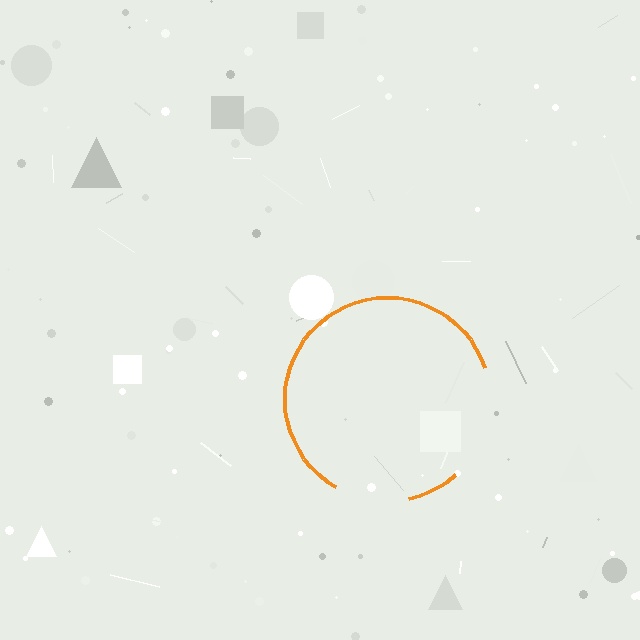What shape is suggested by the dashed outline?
The dashed outline suggests a circle.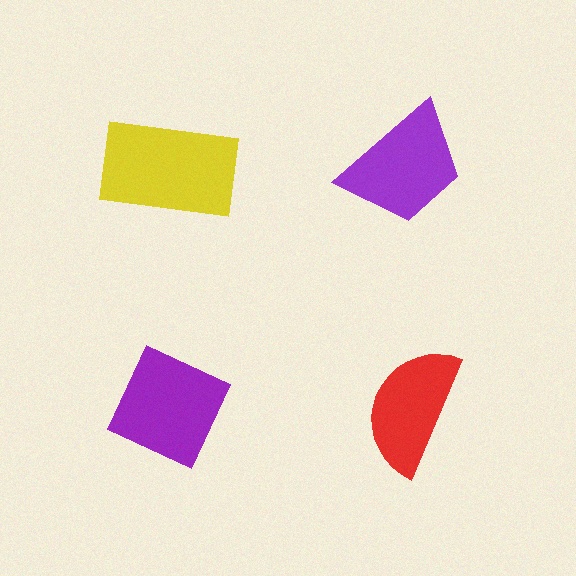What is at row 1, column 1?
A yellow rectangle.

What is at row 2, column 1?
A purple diamond.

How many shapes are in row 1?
2 shapes.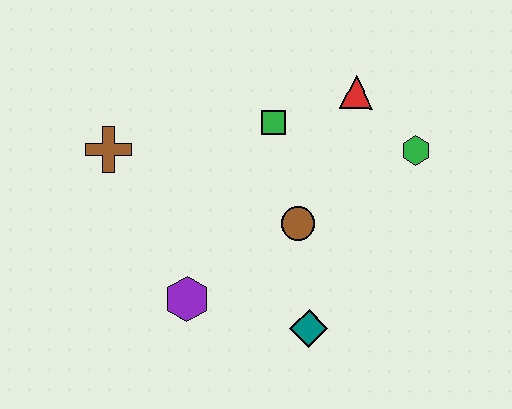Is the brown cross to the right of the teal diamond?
No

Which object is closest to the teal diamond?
The brown circle is closest to the teal diamond.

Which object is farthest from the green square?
The teal diamond is farthest from the green square.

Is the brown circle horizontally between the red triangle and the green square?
Yes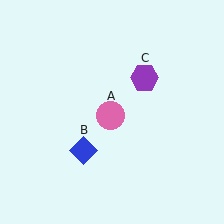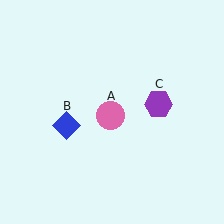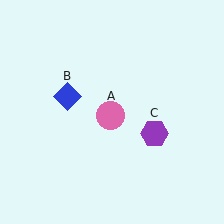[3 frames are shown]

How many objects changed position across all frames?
2 objects changed position: blue diamond (object B), purple hexagon (object C).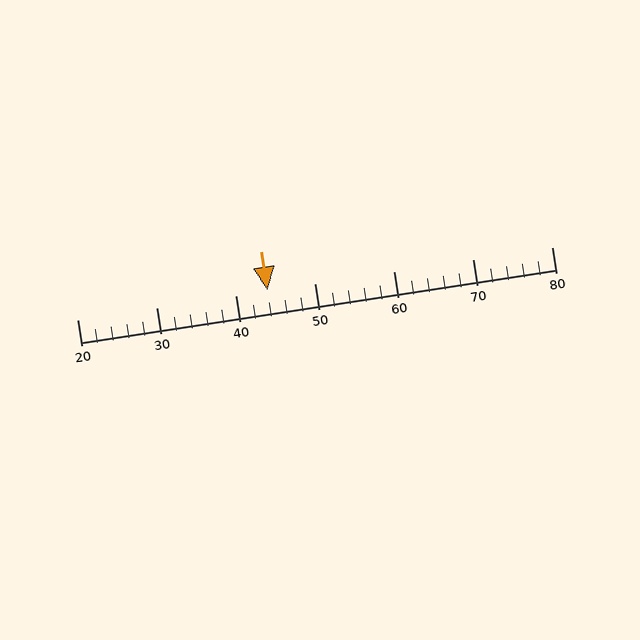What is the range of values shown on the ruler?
The ruler shows values from 20 to 80.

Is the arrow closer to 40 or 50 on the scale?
The arrow is closer to 40.